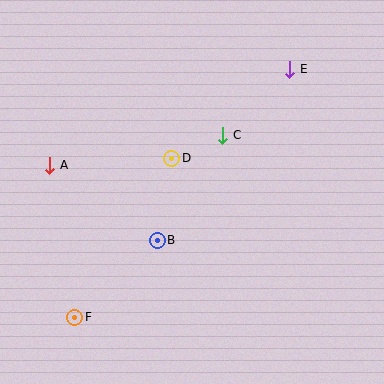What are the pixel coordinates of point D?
Point D is at (172, 158).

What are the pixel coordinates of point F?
Point F is at (75, 317).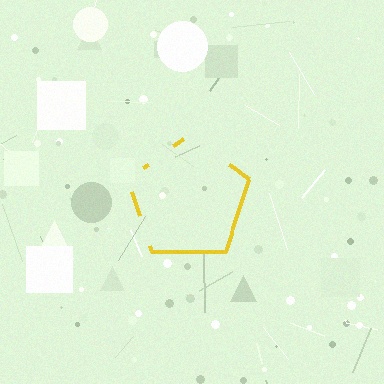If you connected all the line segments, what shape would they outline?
They would outline a pentagon.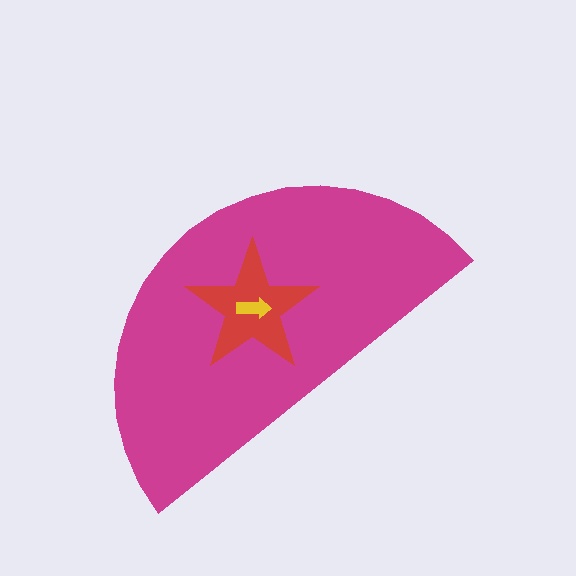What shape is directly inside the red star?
The yellow arrow.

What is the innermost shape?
The yellow arrow.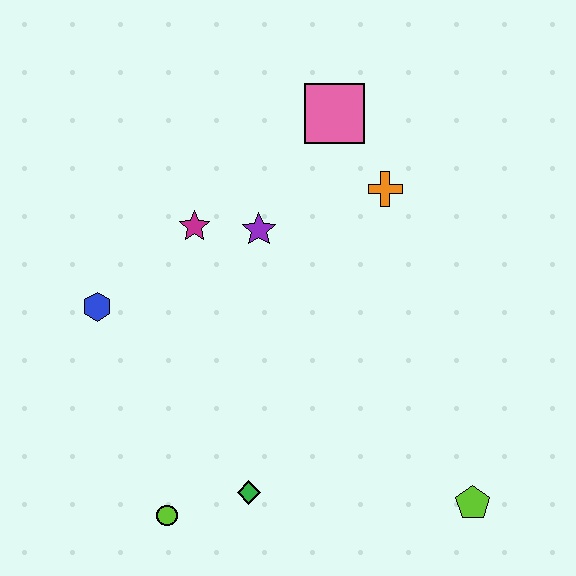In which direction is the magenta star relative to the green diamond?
The magenta star is above the green diamond.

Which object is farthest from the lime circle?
The pink square is farthest from the lime circle.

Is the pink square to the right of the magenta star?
Yes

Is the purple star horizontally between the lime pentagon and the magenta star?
Yes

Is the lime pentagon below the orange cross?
Yes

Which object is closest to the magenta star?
The purple star is closest to the magenta star.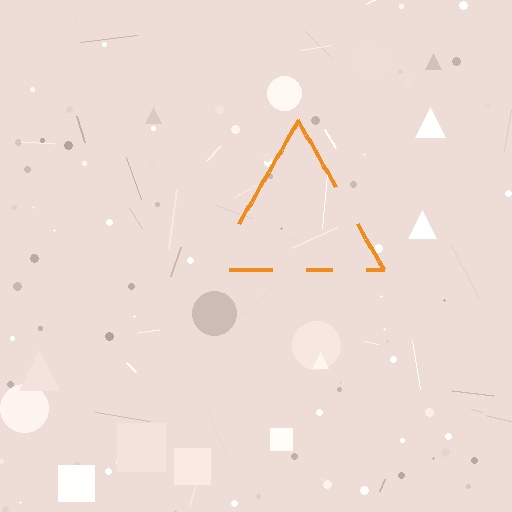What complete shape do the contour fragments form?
The contour fragments form a triangle.